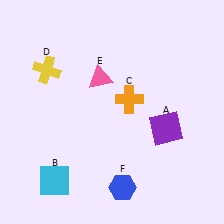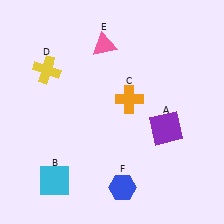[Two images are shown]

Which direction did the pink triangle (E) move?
The pink triangle (E) moved up.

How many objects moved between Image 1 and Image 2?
1 object moved between the two images.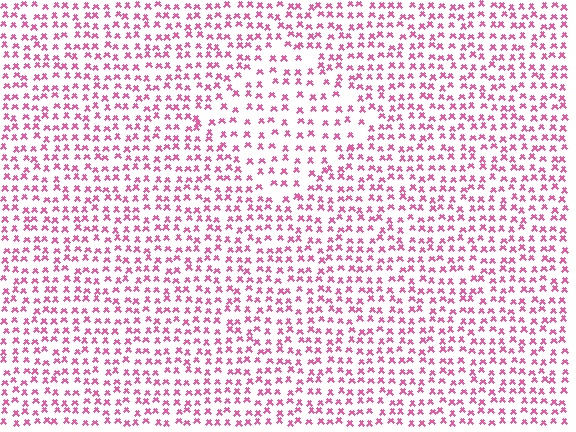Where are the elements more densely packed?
The elements are more densely packed outside the diamond boundary.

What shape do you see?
I see a diamond.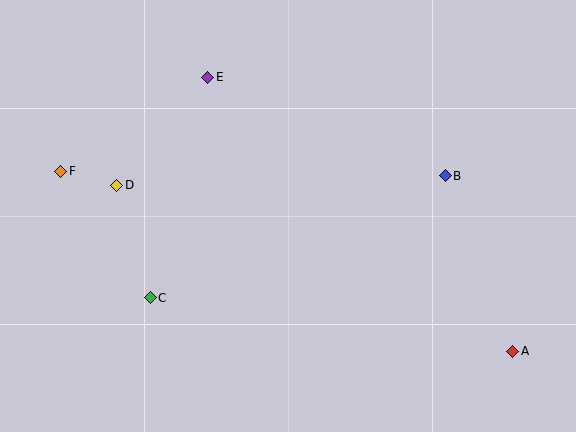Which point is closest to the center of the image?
Point E at (208, 77) is closest to the center.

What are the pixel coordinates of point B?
Point B is at (445, 176).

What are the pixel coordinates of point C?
Point C is at (150, 298).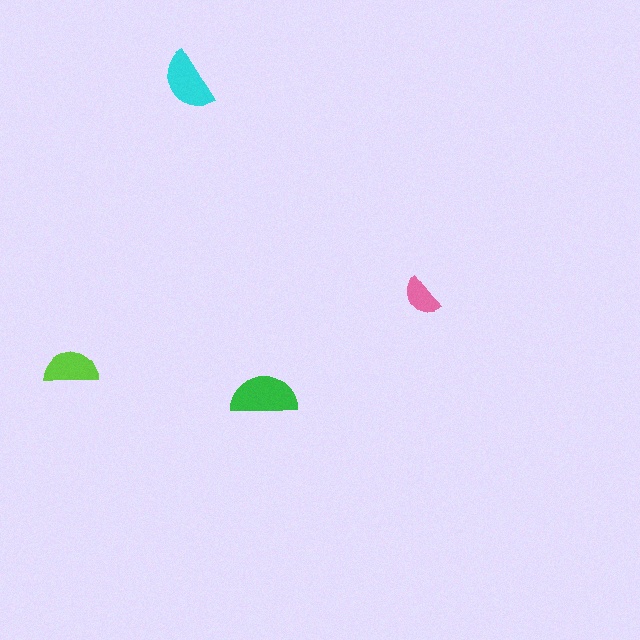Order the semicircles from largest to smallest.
the green one, the cyan one, the lime one, the pink one.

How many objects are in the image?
There are 4 objects in the image.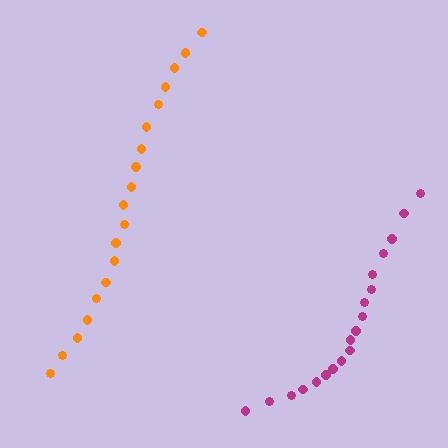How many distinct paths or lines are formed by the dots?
There are 2 distinct paths.